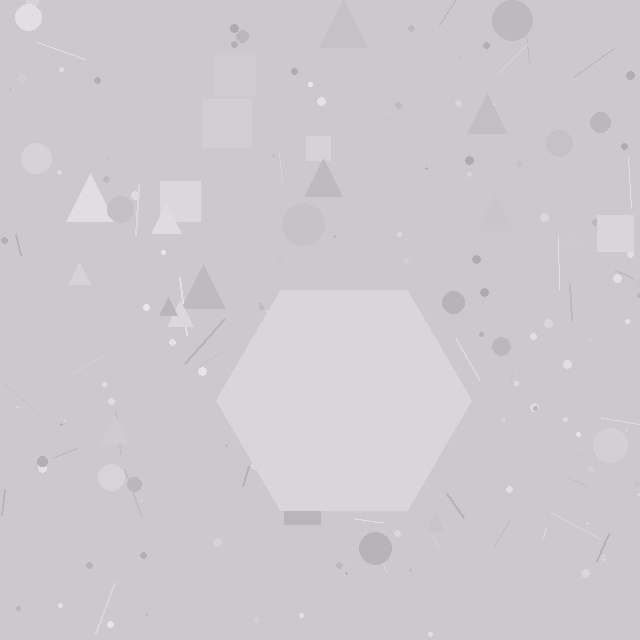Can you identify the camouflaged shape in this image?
The camouflaged shape is a hexagon.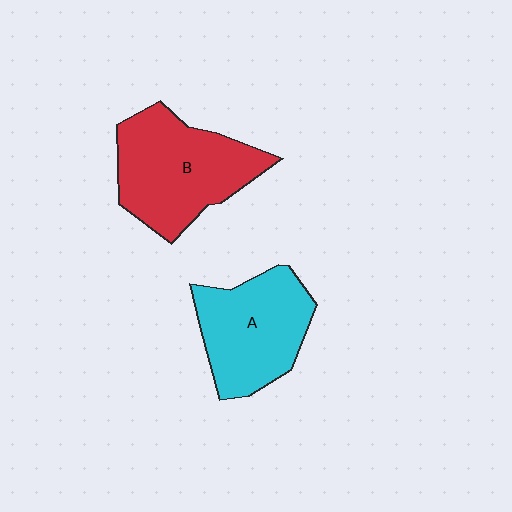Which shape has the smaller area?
Shape A (cyan).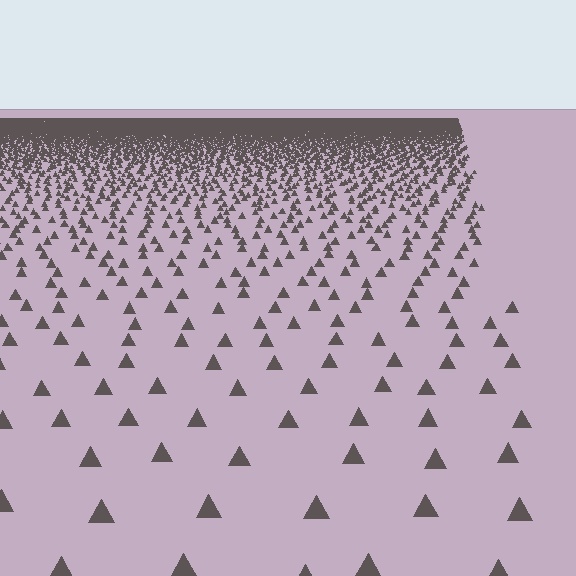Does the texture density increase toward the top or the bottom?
Density increases toward the top.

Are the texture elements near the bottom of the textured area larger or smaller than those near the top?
Larger. Near the bottom, elements are closer to the viewer and appear at a bigger on-screen size.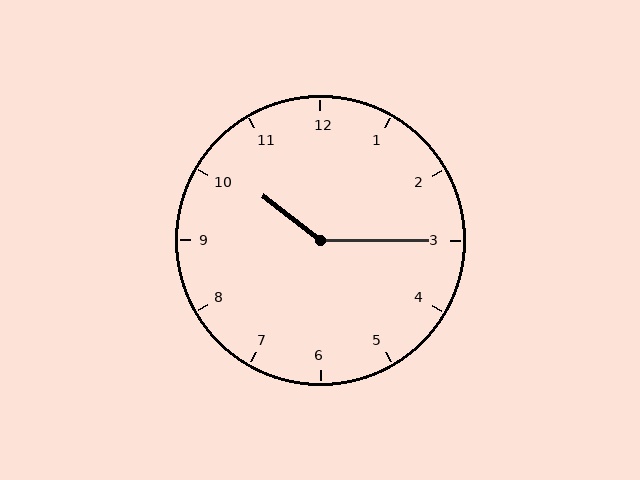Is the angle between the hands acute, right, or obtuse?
It is obtuse.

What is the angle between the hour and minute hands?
Approximately 142 degrees.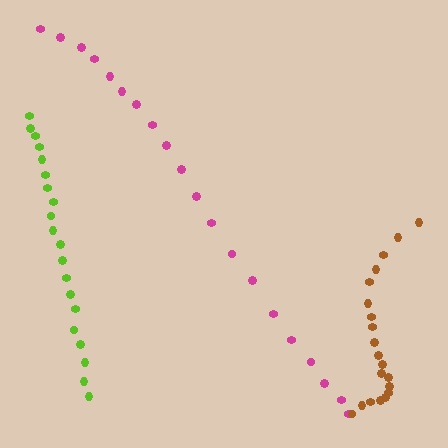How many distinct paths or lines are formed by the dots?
There are 3 distinct paths.